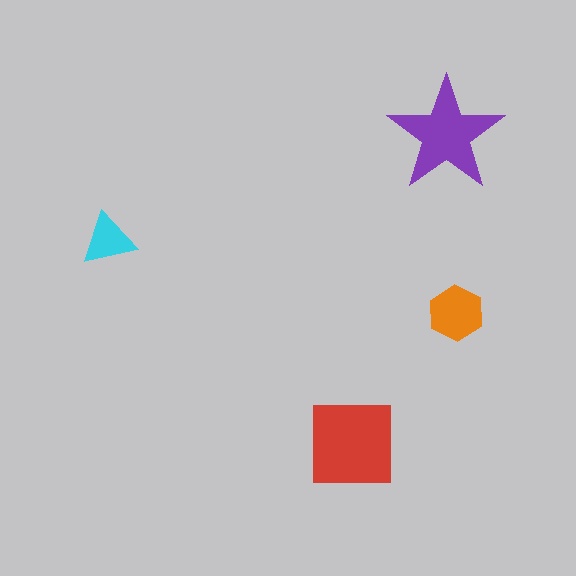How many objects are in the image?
There are 4 objects in the image.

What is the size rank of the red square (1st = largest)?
1st.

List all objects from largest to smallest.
The red square, the purple star, the orange hexagon, the cyan triangle.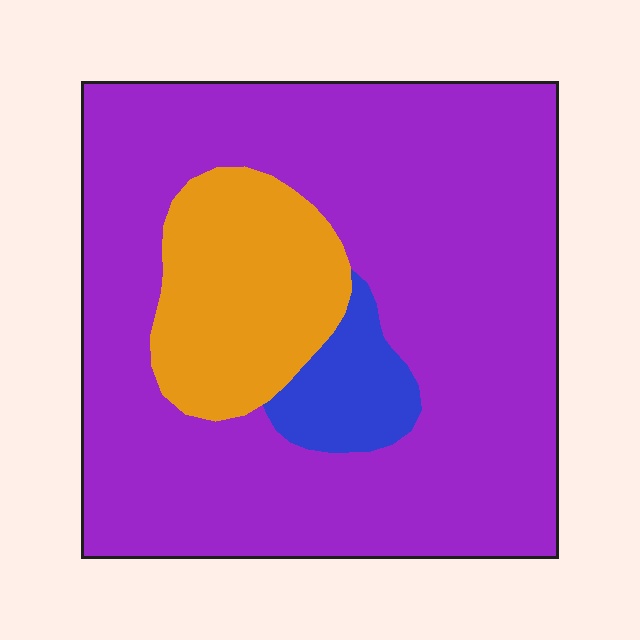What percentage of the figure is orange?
Orange takes up about one sixth (1/6) of the figure.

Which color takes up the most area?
Purple, at roughly 75%.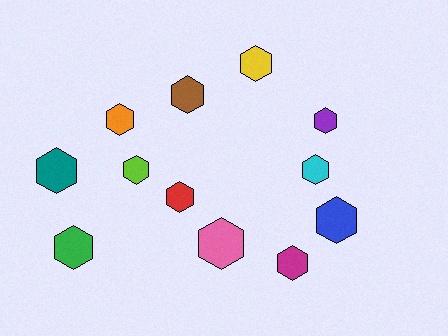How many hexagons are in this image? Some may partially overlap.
There are 12 hexagons.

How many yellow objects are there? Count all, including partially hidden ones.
There is 1 yellow object.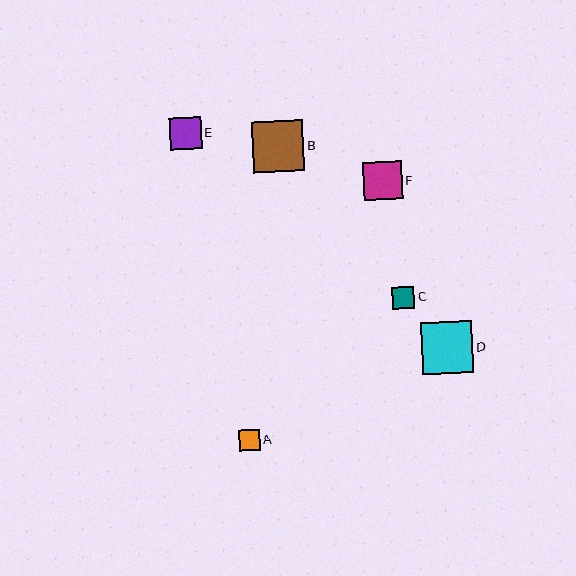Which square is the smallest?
Square A is the smallest with a size of approximately 20 pixels.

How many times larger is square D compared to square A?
Square D is approximately 2.5 times the size of square A.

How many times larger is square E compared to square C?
Square E is approximately 1.5 times the size of square C.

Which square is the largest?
Square D is the largest with a size of approximately 52 pixels.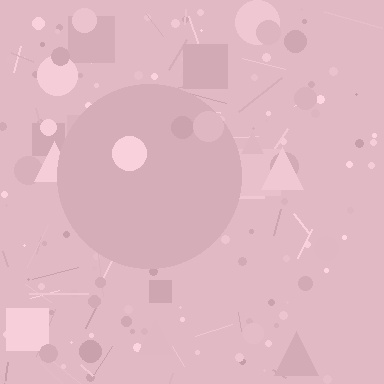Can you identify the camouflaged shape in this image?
The camouflaged shape is a circle.